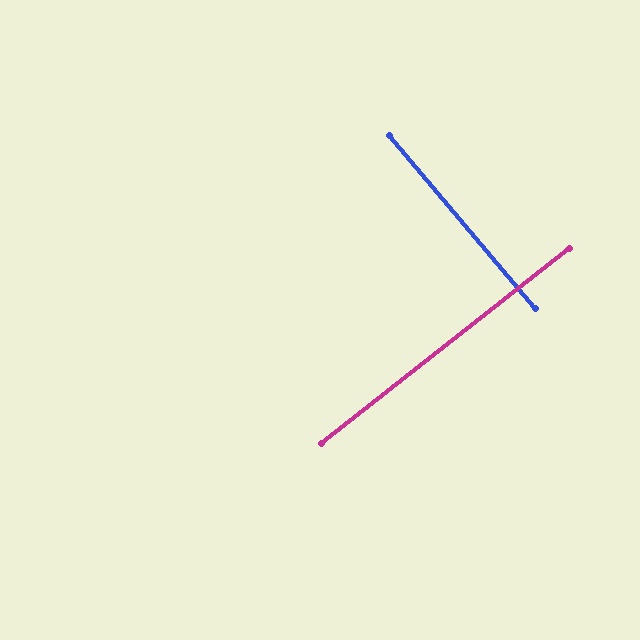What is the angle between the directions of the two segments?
Approximately 88 degrees.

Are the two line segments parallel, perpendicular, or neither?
Perpendicular — they meet at approximately 88°.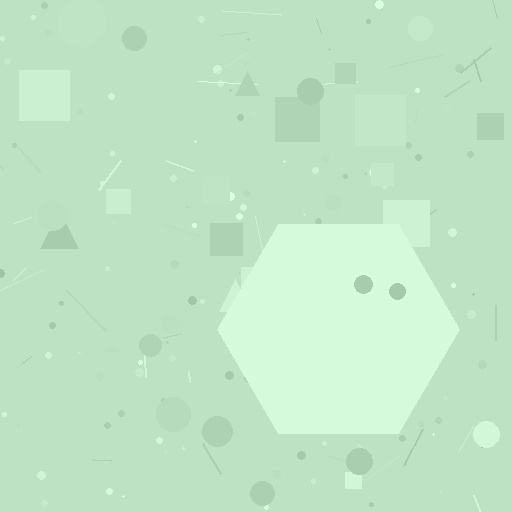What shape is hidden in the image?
A hexagon is hidden in the image.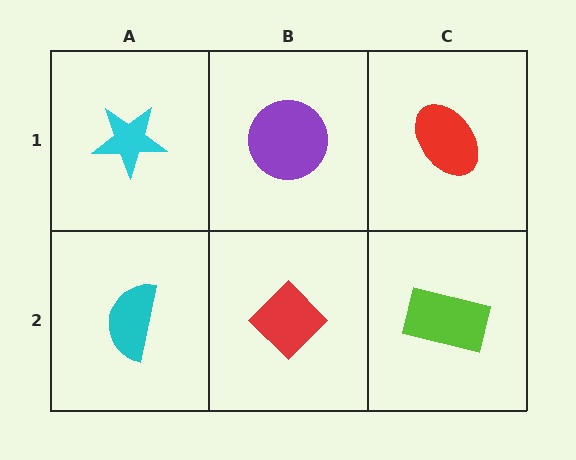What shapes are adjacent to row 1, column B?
A red diamond (row 2, column B), a cyan star (row 1, column A), a red ellipse (row 1, column C).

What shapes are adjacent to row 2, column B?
A purple circle (row 1, column B), a cyan semicircle (row 2, column A), a lime rectangle (row 2, column C).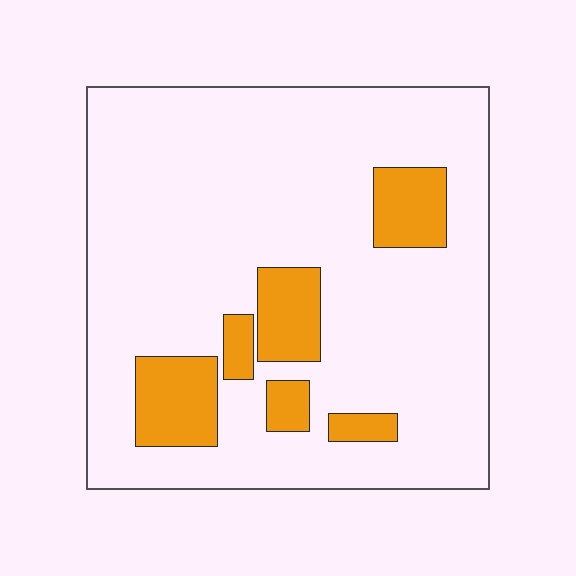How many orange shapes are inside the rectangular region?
6.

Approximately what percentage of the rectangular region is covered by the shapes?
Approximately 15%.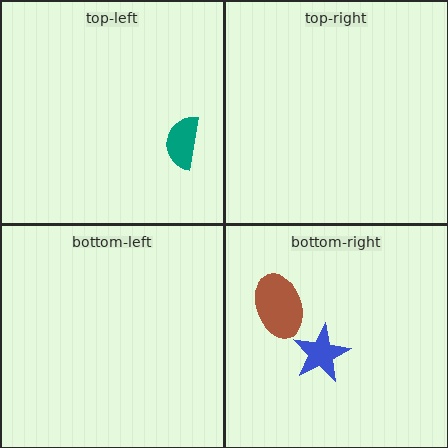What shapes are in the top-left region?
The teal semicircle.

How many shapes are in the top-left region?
1.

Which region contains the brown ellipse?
The bottom-right region.